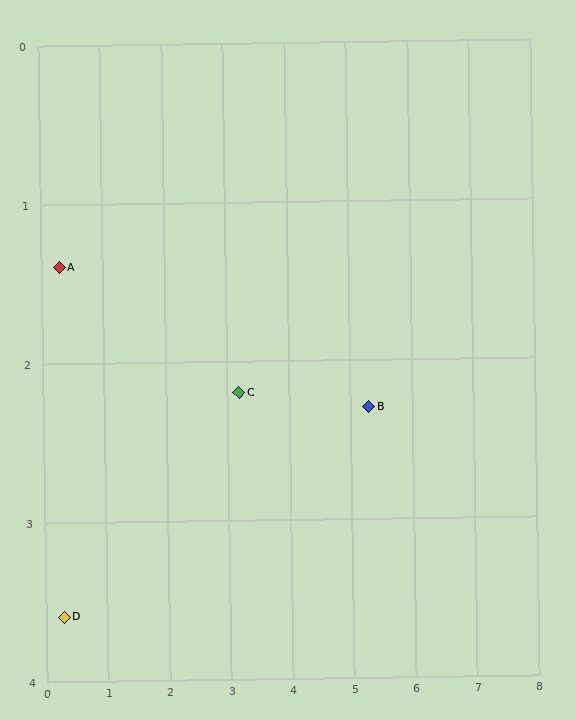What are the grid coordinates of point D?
Point D is at approximately (0.3, 3.6).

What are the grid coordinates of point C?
Point C is at approximately (3.2, 2.2).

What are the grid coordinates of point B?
Point B is at approximately (5.3, 2.3).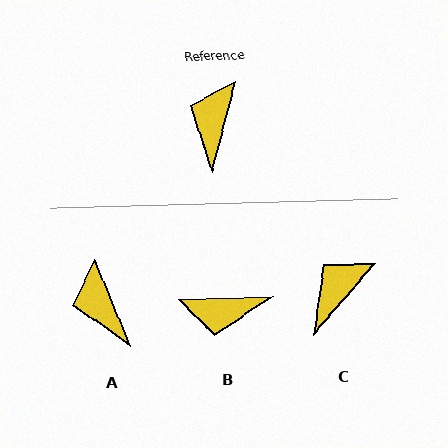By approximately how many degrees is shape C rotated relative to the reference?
Approximately 27 degrees clockwise.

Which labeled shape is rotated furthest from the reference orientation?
B, about 107 degrees away.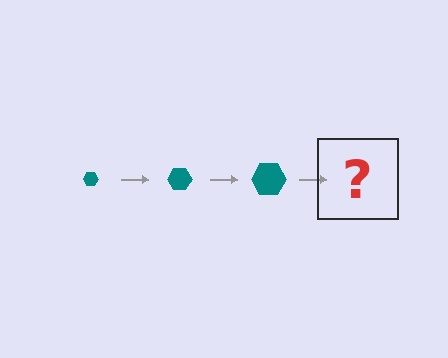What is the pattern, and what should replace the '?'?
The pattern is that the hexagon gets progressively larger each step. The '?' should be a teal hexagon, larger than the previous one.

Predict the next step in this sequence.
The next step is a teal hexagon, larger than the previous one.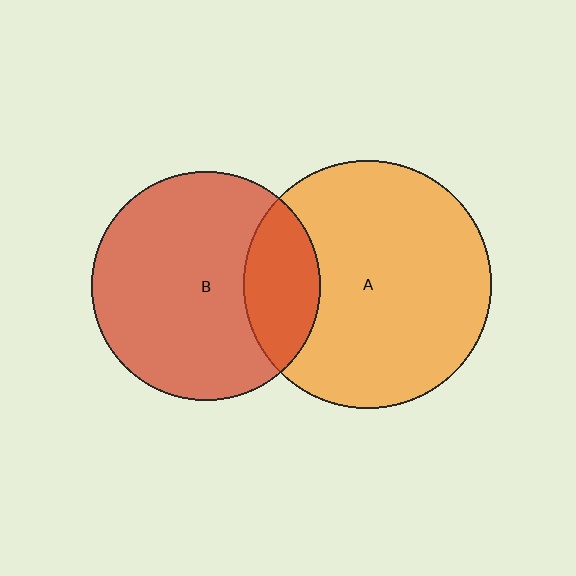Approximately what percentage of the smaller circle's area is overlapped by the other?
Approximately 25%.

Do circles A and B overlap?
Yes.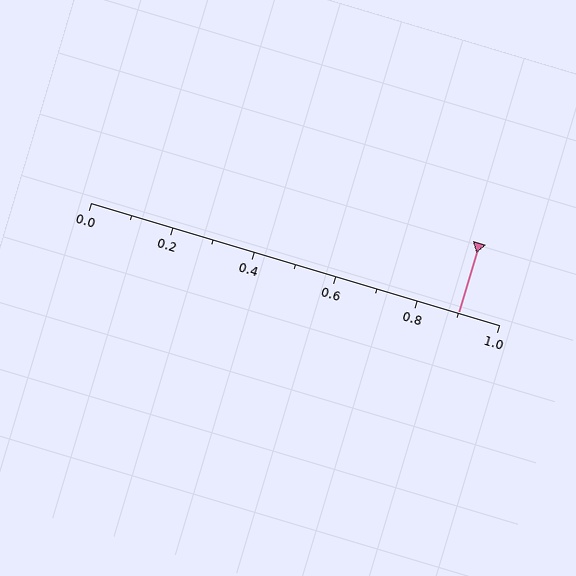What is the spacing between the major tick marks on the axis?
The major ticks are spaced 0.2 apart.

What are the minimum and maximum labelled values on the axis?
The axis runs from 0.0 to 1.0.